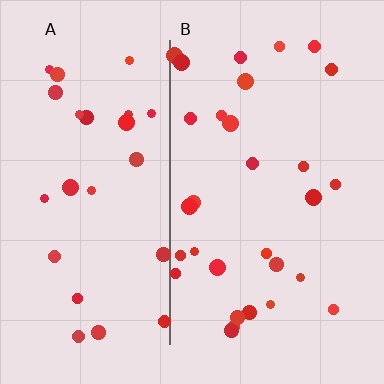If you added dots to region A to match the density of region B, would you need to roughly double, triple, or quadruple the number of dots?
Approximately double.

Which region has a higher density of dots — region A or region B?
B (the right).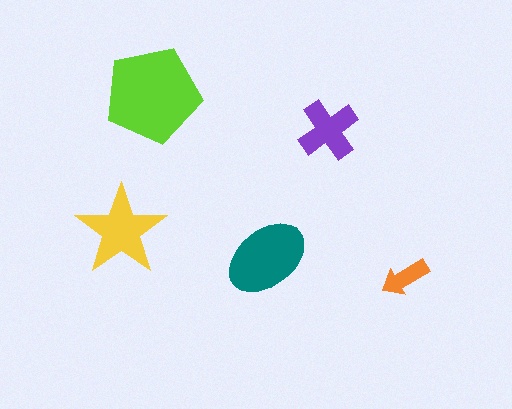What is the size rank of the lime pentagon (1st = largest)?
1st.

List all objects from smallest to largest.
The orange arrow, the purple cross, the yellow star, the teal ellipse, the lime pentagon.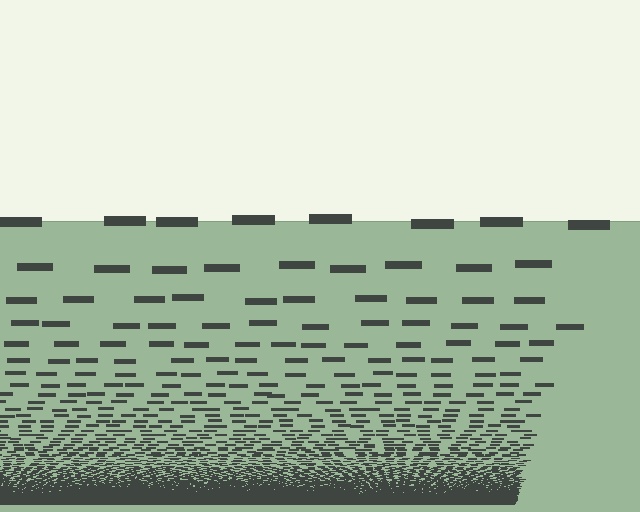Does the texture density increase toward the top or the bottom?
Density increases toward the bottom.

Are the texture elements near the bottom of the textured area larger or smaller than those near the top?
Smaller. The gradient is inverted — elements near the bottom are smaller and denser.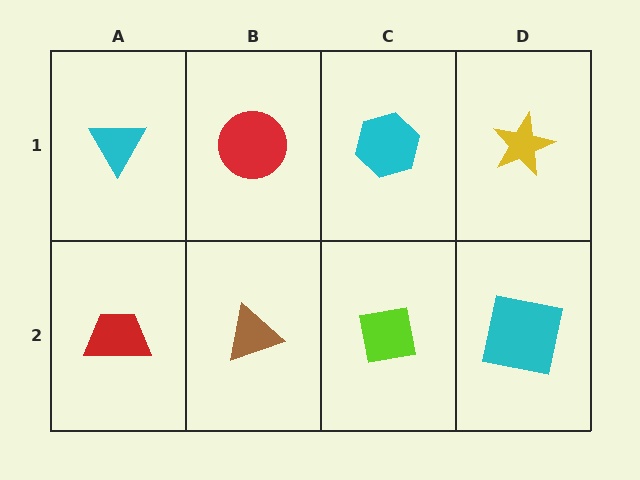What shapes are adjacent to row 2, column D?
A yellow star (row 1, column D), a lime square (row 2, column C).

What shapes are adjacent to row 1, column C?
A lime square (row 2, column C), a red circle (row 1, column B), a yellow star (row 1, column D).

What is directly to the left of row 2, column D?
A lime square.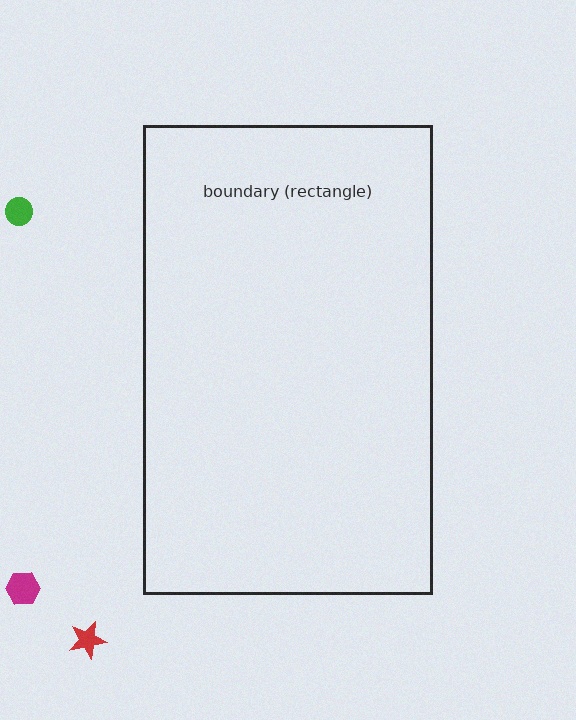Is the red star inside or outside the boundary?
Outside.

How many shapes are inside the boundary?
0 inside, 3 outside.